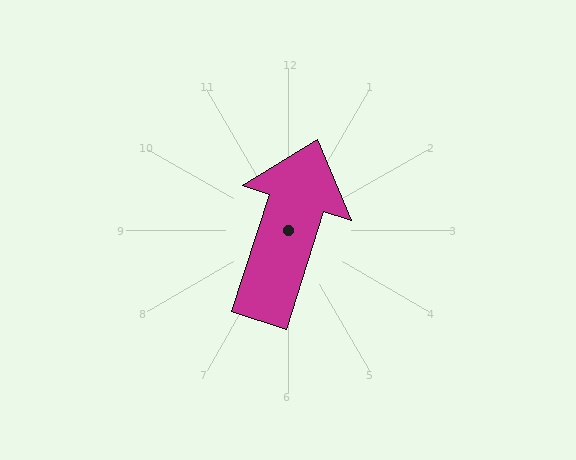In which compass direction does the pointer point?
North.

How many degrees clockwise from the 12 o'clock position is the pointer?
Approximately 18 degrees.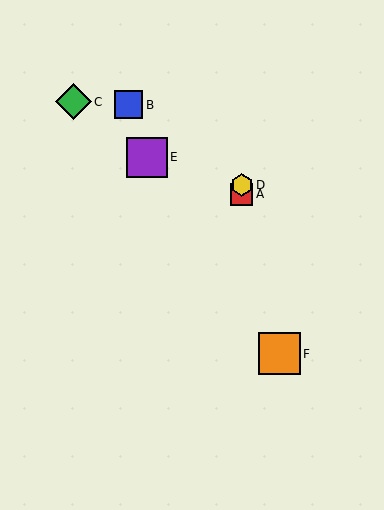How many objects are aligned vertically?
2 objects (A, D) are aligned vertically.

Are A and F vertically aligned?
No, A is at x≈242 and F is at x≈280.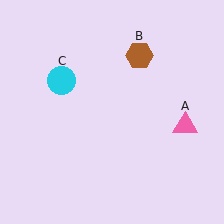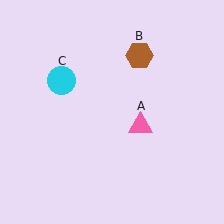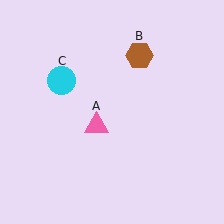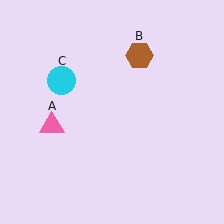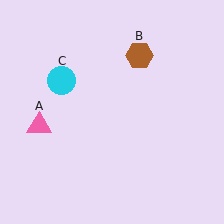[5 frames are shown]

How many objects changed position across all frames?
1 object changed position: pink triangle (object A).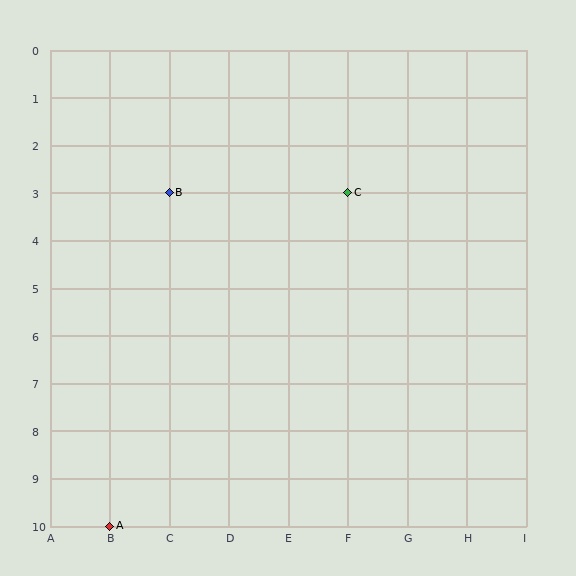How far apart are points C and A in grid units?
Points C and A are 4 columns and 7 rows apart (about 8.1 grid units diagonally).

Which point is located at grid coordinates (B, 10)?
Point A is at (B, 10).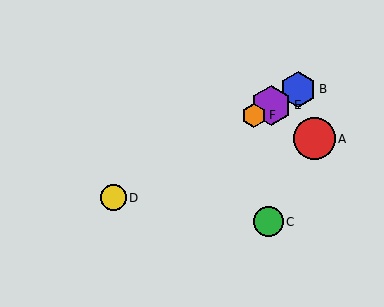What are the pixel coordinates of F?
Object F is at (254, 115).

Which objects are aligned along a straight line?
Objects B, D, E, F are aligned along a straight line.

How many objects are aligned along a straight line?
4 objects (B, D, E, F) are aligned along a straight line.